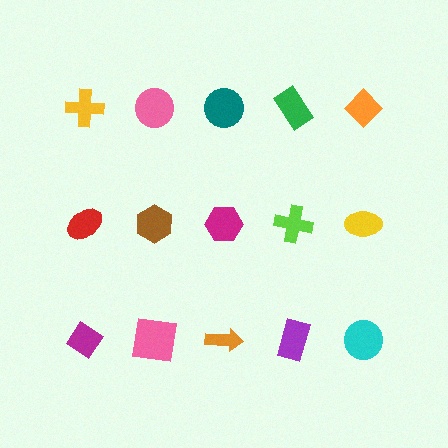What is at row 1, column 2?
A pink circle.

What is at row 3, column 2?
A pink square.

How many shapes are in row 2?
5 shapes.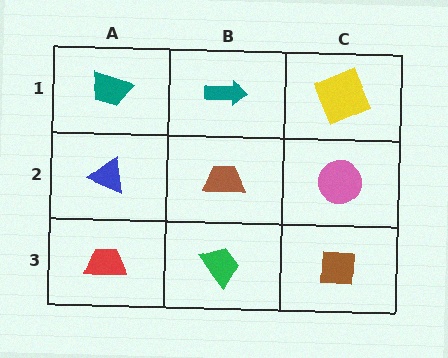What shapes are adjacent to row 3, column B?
A brown trapezoid (row 2, column B), a red trapezoid (row 3, column A), a brown square (row 3, column C).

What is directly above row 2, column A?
A teal trapezoid.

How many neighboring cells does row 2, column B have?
4.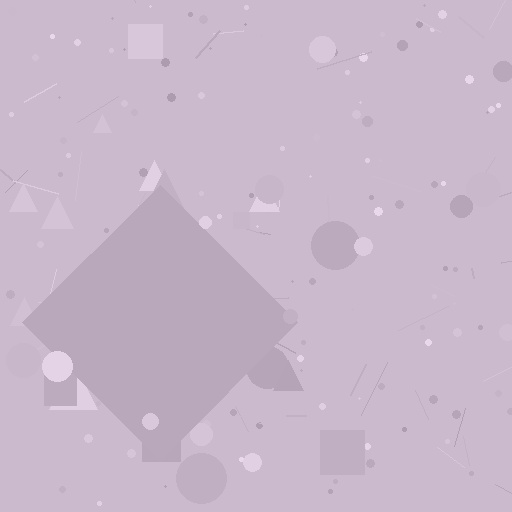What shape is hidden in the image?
A diamond is hidden in the image.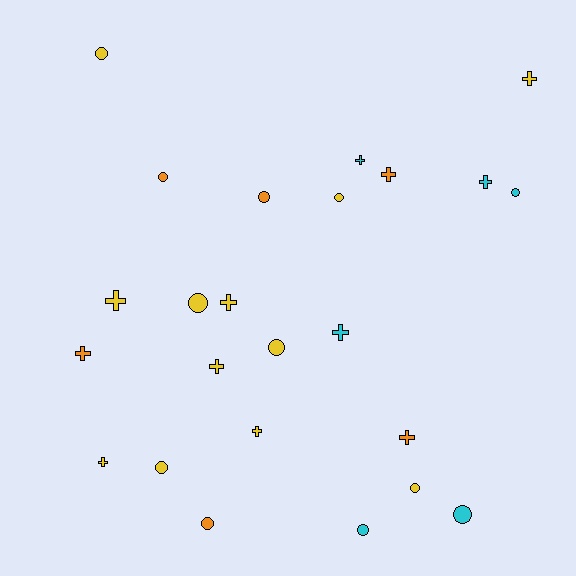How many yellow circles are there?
There are 6 yellow circles.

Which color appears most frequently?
Yellow, with 12 objects.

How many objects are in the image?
There are 24 objects.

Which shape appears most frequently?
Circle, with 12 objects.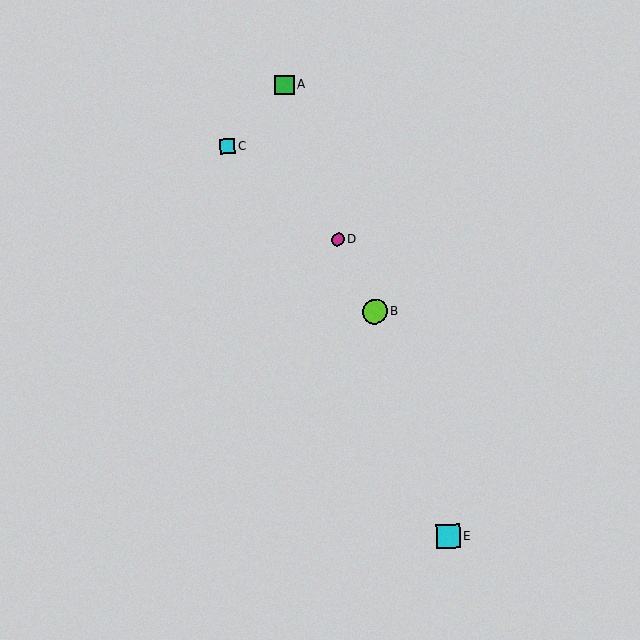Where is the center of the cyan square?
The center of the cyan square is at (227, 146).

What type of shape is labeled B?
Shape B is a lime circle.